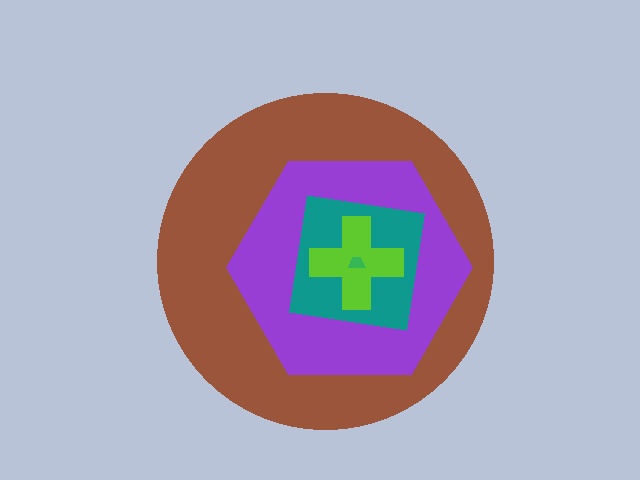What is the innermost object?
The green trapezoid.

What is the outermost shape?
The brown circle.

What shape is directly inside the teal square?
The lime cross.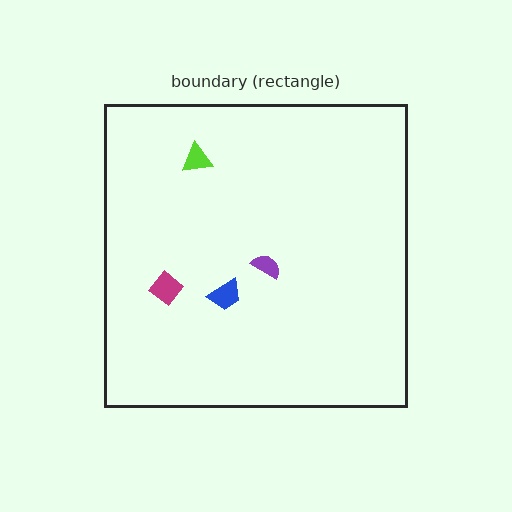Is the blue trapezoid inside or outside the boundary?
Inside.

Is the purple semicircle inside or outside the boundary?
Inside.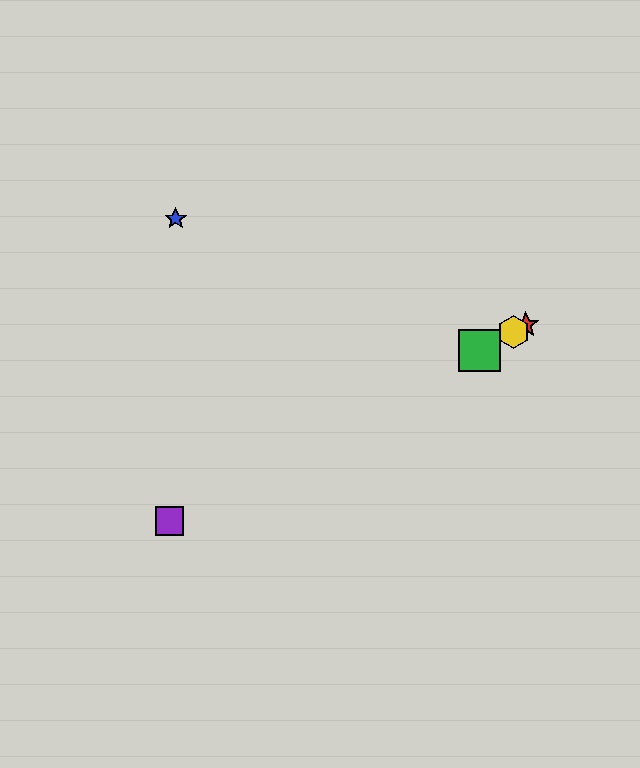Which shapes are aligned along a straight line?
The red star, the green square, the yellow hexagon, the purple square are aligned along a straight line.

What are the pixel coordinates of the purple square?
The purple square is at (170, 521).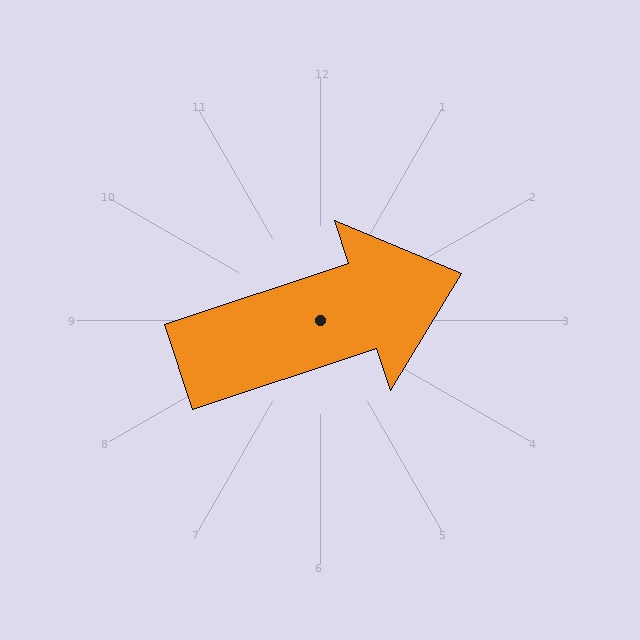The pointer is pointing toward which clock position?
Roughly 2 o'clock.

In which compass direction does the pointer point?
East.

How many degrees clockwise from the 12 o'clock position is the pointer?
Approximately 72 degrees.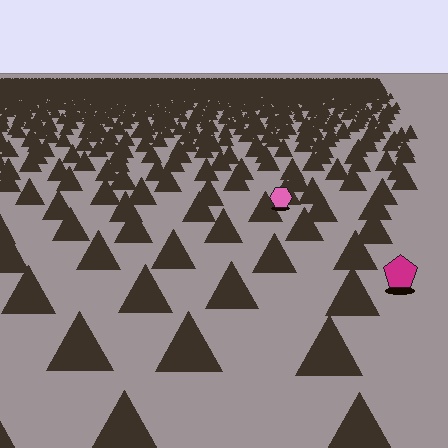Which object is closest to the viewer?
The magenta pentagon is closest. The texture marks near it are larger and more spread out.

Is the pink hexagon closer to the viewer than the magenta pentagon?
No. The magenta pentagon is closer — you can tell from the texture gradient: the ground texture is coarser near it.